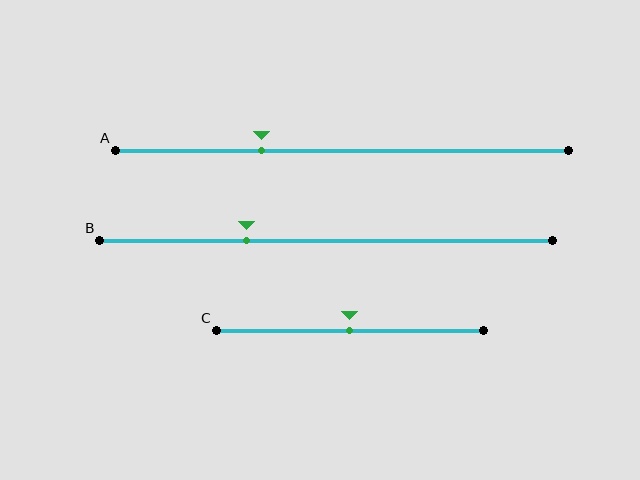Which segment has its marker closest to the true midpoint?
Segment C has its marker closest to the true midpoint.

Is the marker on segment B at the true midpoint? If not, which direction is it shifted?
No, the marker on segment B is shifted to the left by about 18% of the segment length.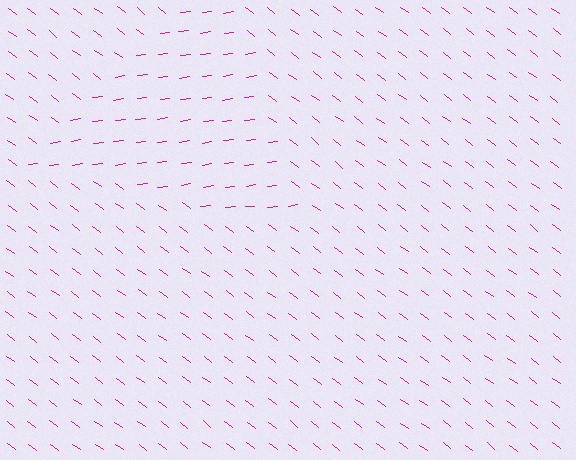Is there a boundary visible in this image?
Yes, there is a texture boundary formed by a change in line orientation.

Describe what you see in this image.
The image is filled with small magenta line segments. A triangle region in the image has lines oriented differently from the surrounding lines, creating a visible texture boundary.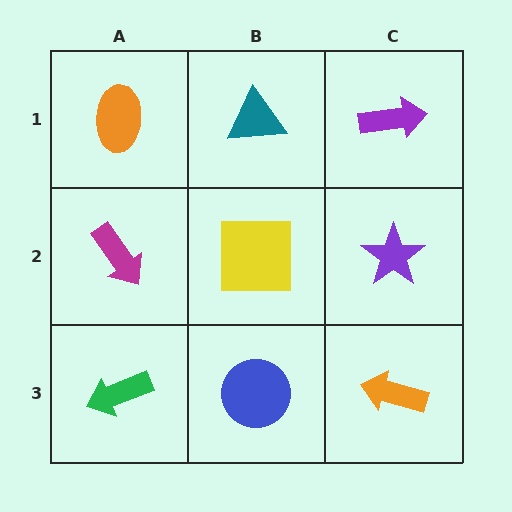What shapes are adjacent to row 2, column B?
A teal triangle (row 1, column B), a blue circle (row 3, column B), a magenta arrow (row 2, column A), a purple star (row 2, column C).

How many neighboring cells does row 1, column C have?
2.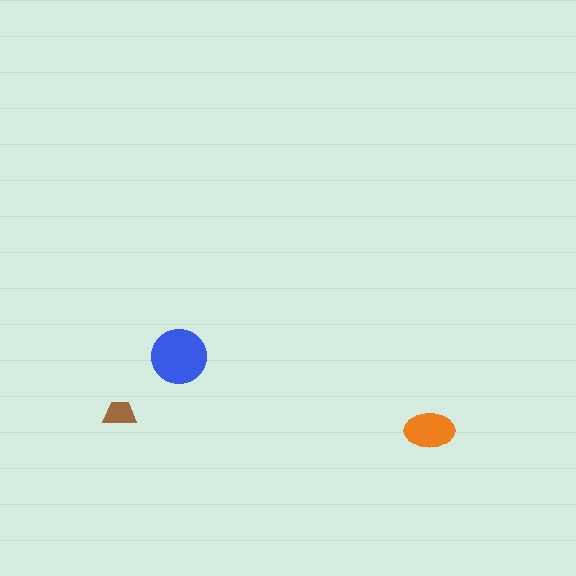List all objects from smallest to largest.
The brown trapezoid, the orange ellipse, the blue circle.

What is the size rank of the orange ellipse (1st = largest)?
2nd.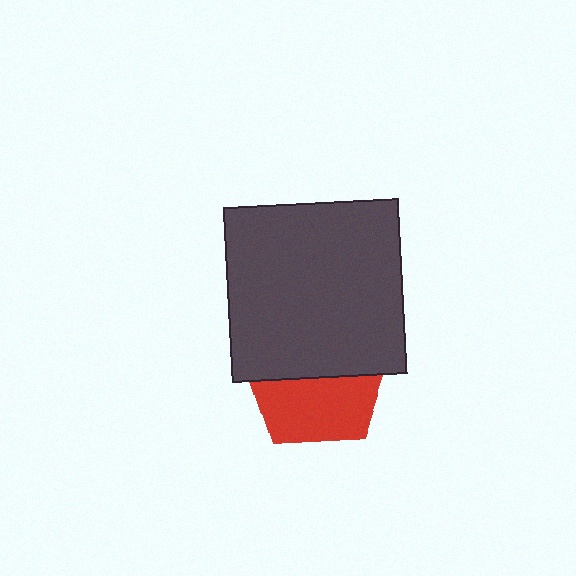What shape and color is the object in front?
The object in front is a dark gray square.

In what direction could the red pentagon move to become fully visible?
The red pentagon could move down. That would shift it out from behind the dark gray square entirely.